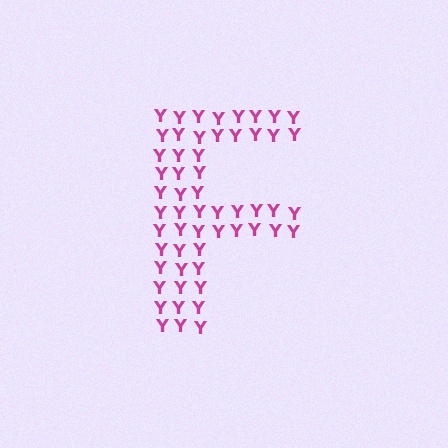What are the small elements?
The small elements are letter Y's.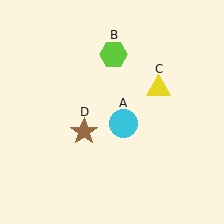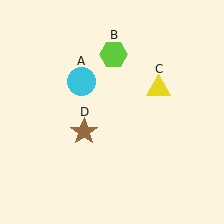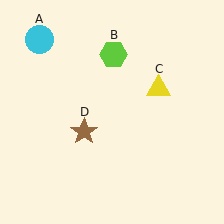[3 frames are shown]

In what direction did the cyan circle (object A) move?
The cyan circle (object A) moved up and to the left.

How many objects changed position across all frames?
1 object changed position: cyan circle (object A).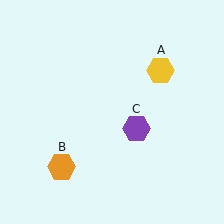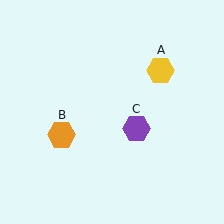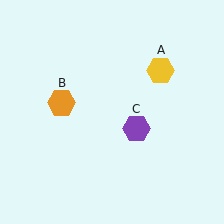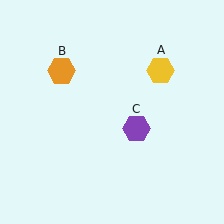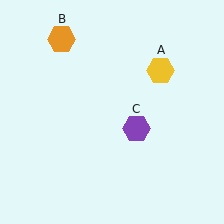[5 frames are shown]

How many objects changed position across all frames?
1 object changed position: orange hexagon (object B).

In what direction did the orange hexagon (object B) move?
The orange hexagon (object B) moved up.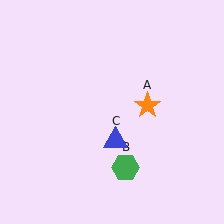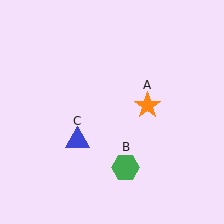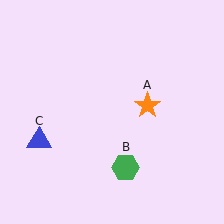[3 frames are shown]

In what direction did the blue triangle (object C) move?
The blue triangle (object C) moved left.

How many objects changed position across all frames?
1 object changed position: blue triangle (object C).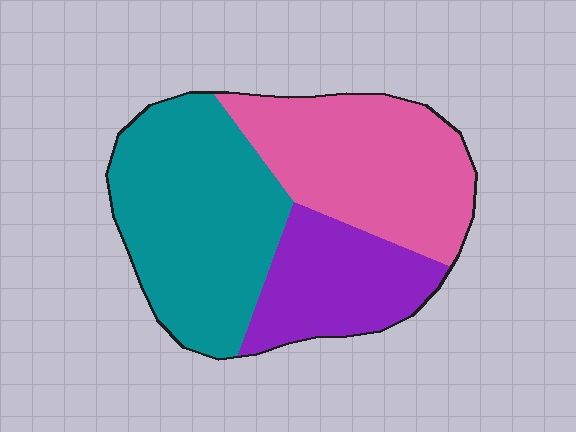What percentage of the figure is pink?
Pink takes up about one third (1/3) of the figure.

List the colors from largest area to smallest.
From largest to smallest: teal, pink, purple.